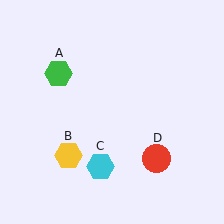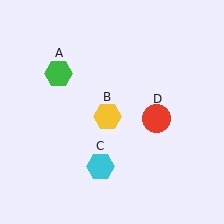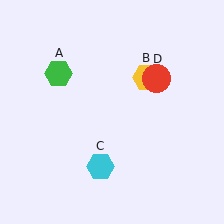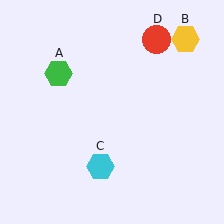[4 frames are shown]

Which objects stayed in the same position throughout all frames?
Green hexagon (object A) and cyan hexagon (object C) remained stationary.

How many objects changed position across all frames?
2 objects changed position: yellow hexagon (object B), red circle (object D).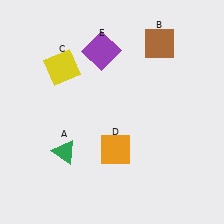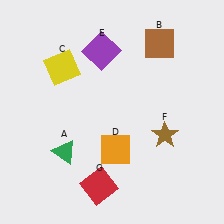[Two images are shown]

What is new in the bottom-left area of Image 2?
A red square (G) was added in the bottom-left area of Image 2.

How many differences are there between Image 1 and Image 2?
There are 2 differences between the two images.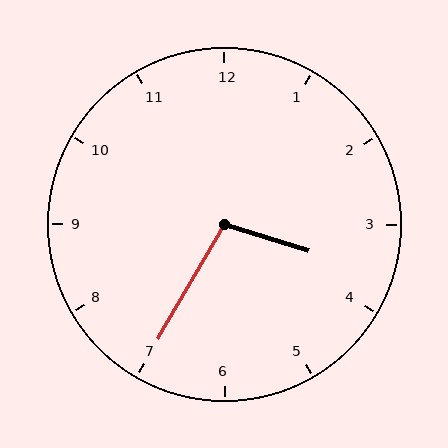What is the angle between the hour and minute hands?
Approximately 102 degrees.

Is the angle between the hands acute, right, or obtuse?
It is obtuse.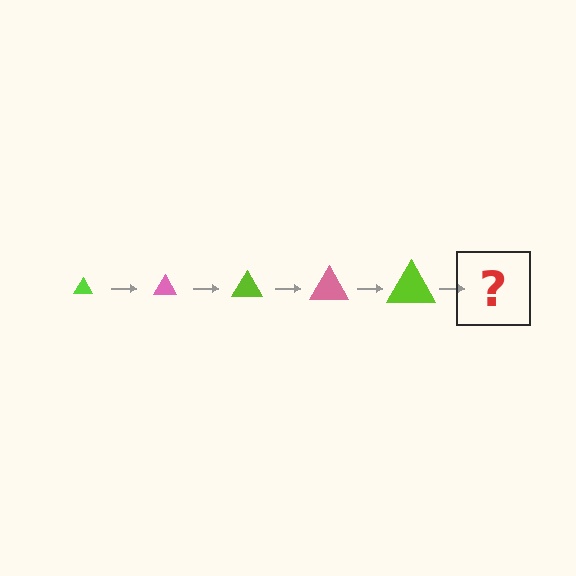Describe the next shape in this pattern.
It should be a pink triangle, larger than the previous one.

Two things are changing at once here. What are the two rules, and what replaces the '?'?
The two rules are that the triangle grows larger each step and the color cycles through lime and pink. The '?' should be a pink triangle, larger than the previous one.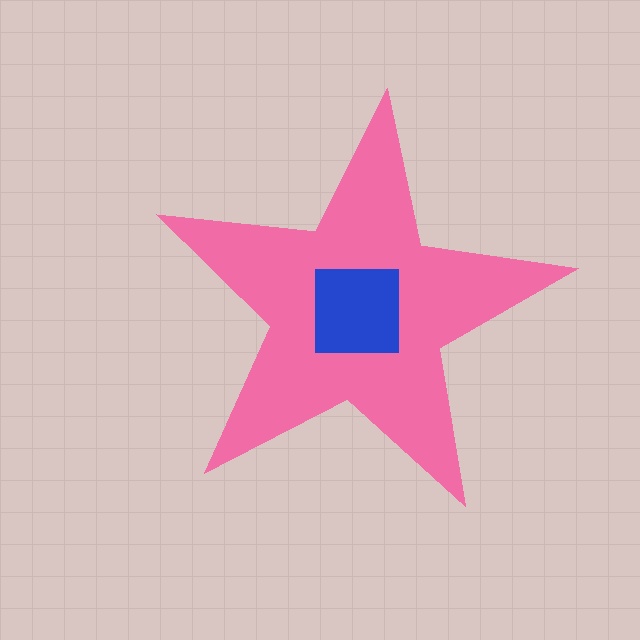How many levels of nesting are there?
2.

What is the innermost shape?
The blue square.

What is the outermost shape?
The pink star.